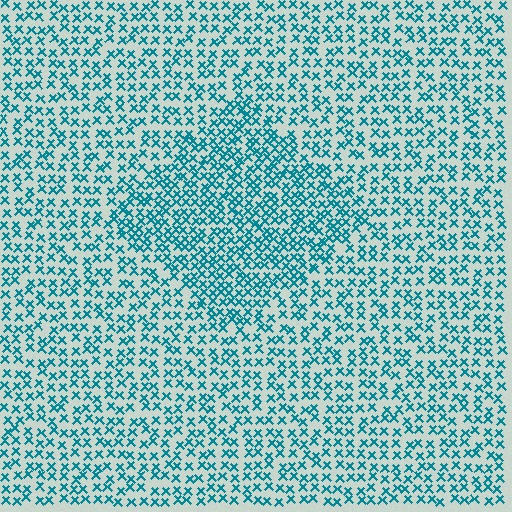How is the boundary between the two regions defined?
The boundary is defined by a change in element density (approximately 1.6x ratio). All elements are the same color, size, and shape.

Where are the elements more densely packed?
The elements are more densely packed inside the diamond boundary.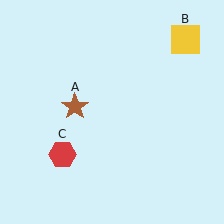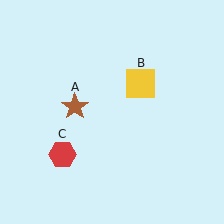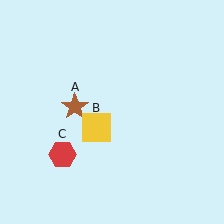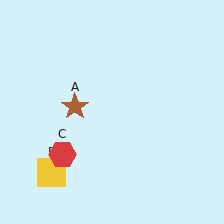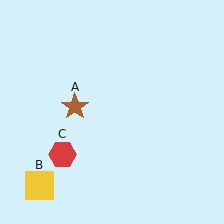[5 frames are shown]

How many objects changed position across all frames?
1 object changed position: yellow square (object B).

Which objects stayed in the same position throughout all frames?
Brown star (object A) and red hexagon (object C) remained stationary.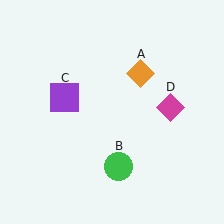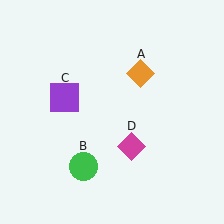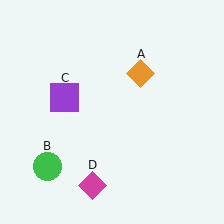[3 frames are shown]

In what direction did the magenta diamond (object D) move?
The magenta diamond (object D) moved down and to the left.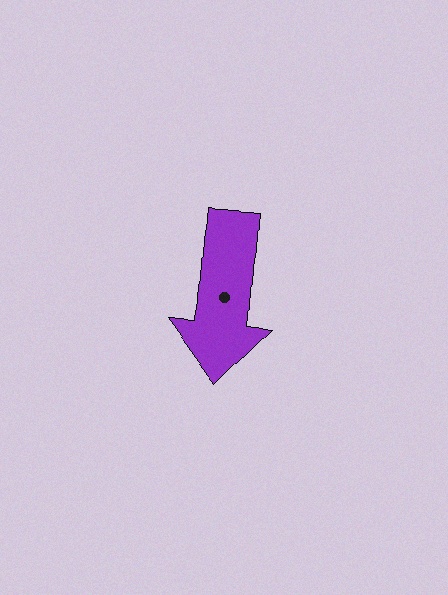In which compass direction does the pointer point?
South.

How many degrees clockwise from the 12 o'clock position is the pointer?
Approximately 185 degrees.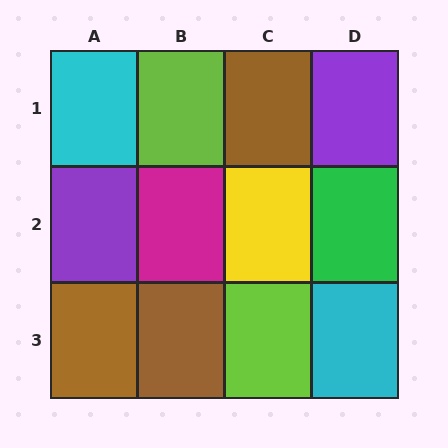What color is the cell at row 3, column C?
Lime.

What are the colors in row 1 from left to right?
Cyan, lime, brown, purple.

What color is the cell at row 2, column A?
Purple.